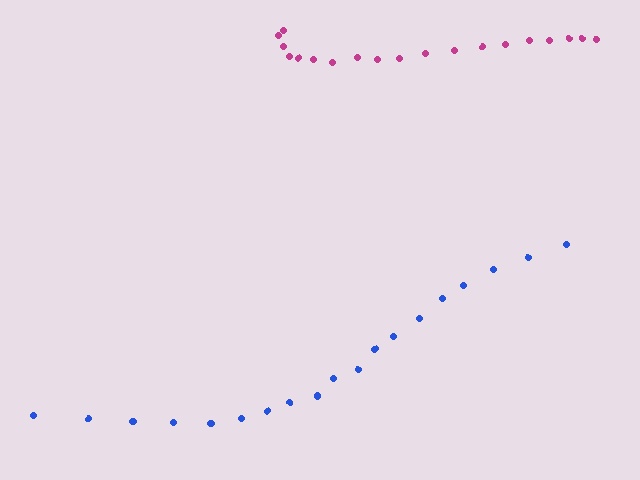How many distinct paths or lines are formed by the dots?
There are 2 distinct paths.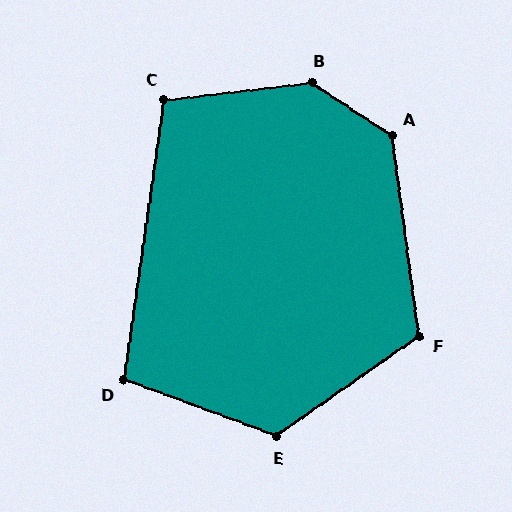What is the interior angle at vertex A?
Approximately 131 degrees (obtuse).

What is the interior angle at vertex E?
Approximately 125 degrees (obtuse).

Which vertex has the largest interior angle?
B, at approximately 140 degrees.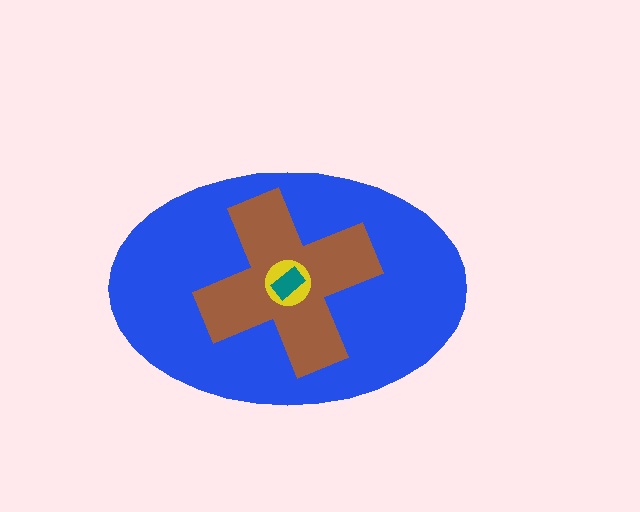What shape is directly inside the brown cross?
The yellow circle.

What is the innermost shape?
The teal rectangle.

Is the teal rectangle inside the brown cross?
Yes.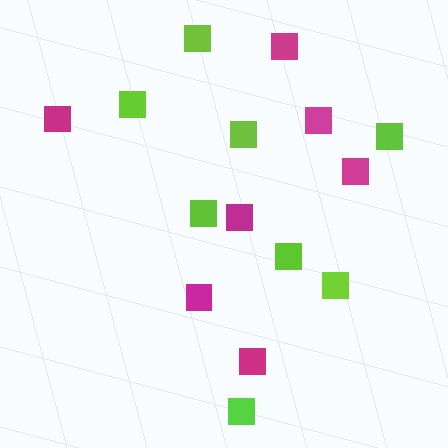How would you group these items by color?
There are 2 groups: one group of magenta squares (7) and one group of lime squares (8).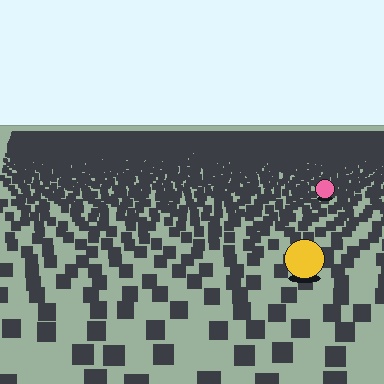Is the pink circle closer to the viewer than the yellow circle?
No. The yellow circle is closer — you can tell from the texture gradient: the ground texture is coarser near it.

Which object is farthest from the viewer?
The pink circle is farthest from the viewer. It appears smaller and the ground texture around it is denser.